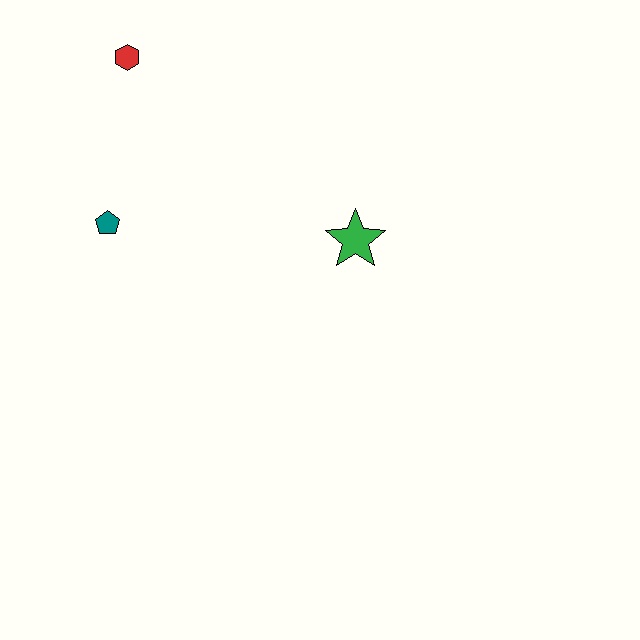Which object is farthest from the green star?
The red hexagon is farthest from the green star.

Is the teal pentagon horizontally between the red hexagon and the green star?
No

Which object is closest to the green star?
The teal pentagon is closest to the green star.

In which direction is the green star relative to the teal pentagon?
The green star is to the right of the teal pentagon.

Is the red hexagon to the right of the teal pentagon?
Yes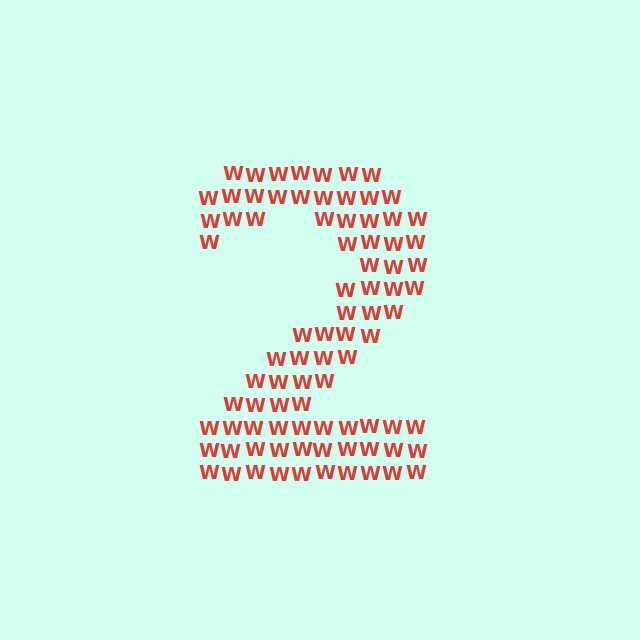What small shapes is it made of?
It is made of small letter W's.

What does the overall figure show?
The overall figure shows the digit 2.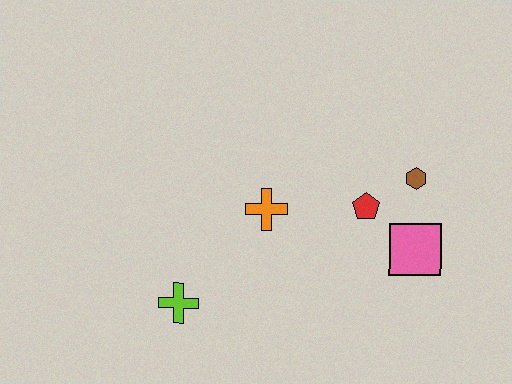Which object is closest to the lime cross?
The orange cross is closest to the lime cross.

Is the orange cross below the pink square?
No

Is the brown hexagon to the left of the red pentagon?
No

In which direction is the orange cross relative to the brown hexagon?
The orange cross is to the left of the brown hexagon.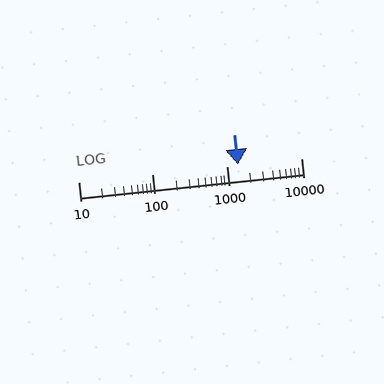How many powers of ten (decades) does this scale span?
The scale spans 3 decades, from 10 to 10000.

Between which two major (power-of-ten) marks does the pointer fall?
The pointer is between 1000 and 10000.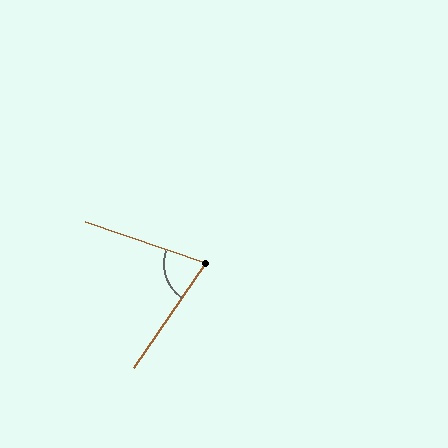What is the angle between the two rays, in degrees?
Approximately 74 degrees.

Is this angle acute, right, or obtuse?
It is acute.